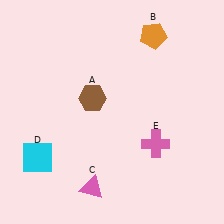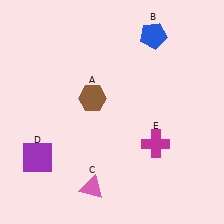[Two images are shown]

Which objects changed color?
B changed from orange to blue. D changed from cyan to purple. E changed from pink to magenta.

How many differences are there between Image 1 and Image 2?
There are 3 differences between the two images.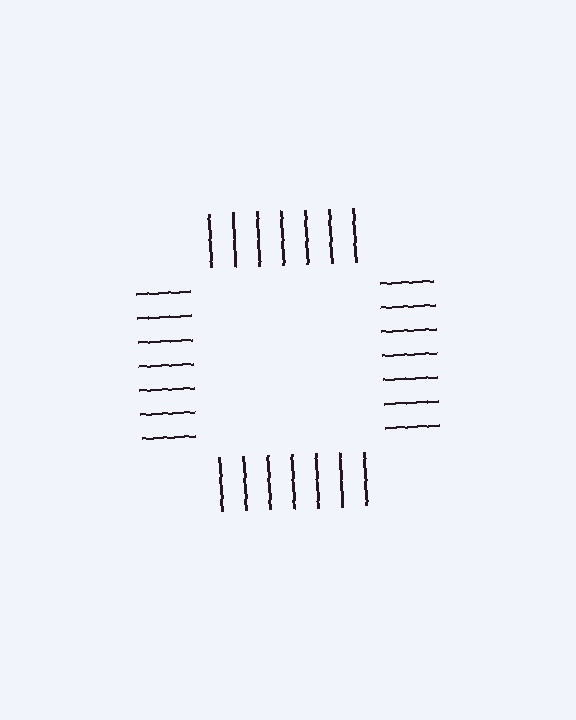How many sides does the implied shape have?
4 sides — the line-ends trace a square.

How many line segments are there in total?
28 — 7 along each of the 4 edges.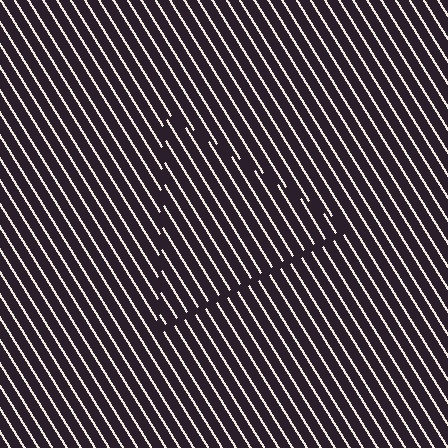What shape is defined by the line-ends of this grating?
An illusory triangle. The interior of the shape contains the same grating, shifted by half a period — the contour is defined by the phase discontinuity where line-ends from the inner and outer gratings abut.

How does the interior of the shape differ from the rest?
The interior of the shape contains the same grating, shifted by half a period — the contour is defined by the phase discontinuity where line-ends from the inner and outer gratings abut.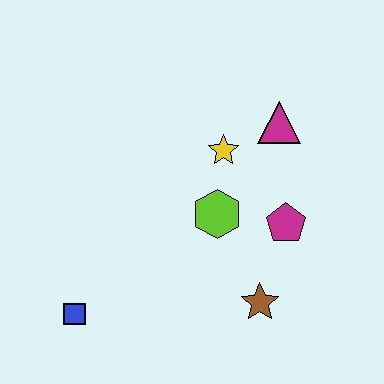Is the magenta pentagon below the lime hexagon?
Yes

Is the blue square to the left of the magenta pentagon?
Yes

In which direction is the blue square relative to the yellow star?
The blue square is below the yellow star.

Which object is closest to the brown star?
The magenta pentagon is closest to the brown star.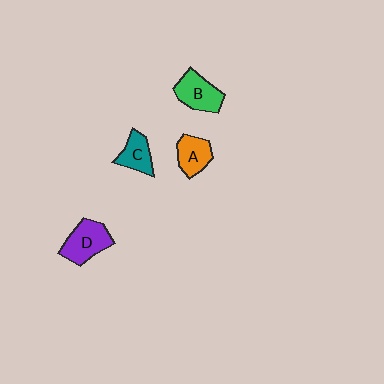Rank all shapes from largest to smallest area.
From largest to smallest: D (purple), B (green), A (orange), C (teal).